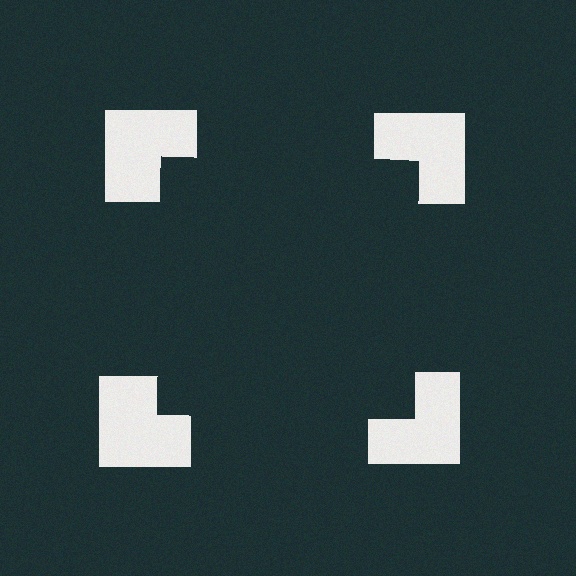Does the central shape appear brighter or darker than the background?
It typically appears slightly darker than the background, even though no actual brightness change is drawn.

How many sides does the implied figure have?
4 sides.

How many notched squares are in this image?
There are 4 — one at each vertex of the illusory square.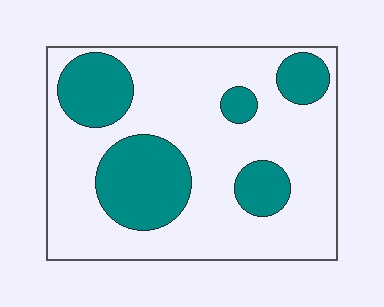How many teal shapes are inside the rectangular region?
5.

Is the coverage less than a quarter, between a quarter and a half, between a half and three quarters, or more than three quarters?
Between a quarter and a half.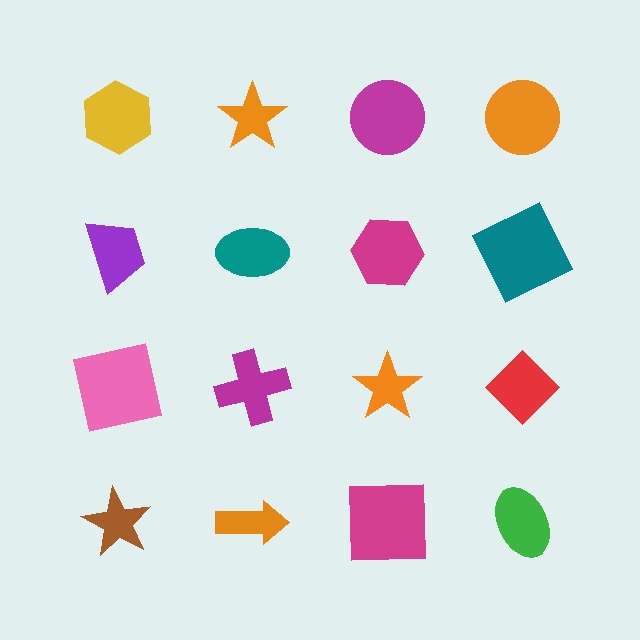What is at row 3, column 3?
An orange star.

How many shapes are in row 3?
4 shapes.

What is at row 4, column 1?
A brown star.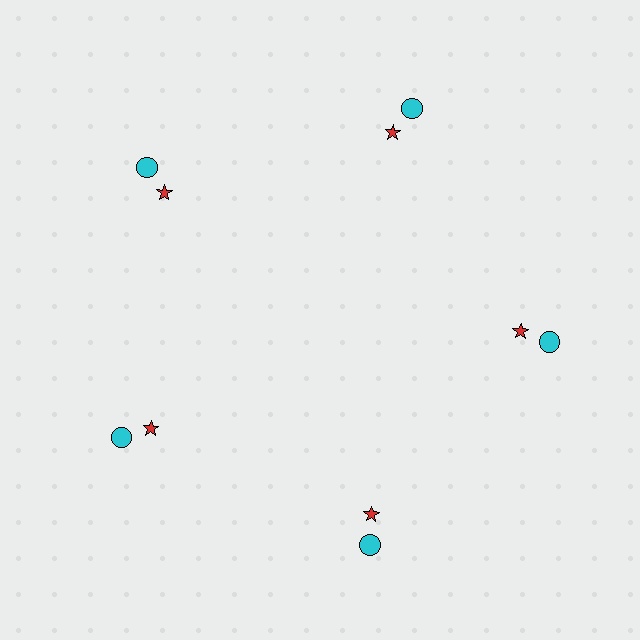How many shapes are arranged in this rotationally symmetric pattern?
There are 10 shapes, arranged in 5 groups of 2.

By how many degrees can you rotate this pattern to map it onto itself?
The pattern maps onto itself every 72 degrees of rotation.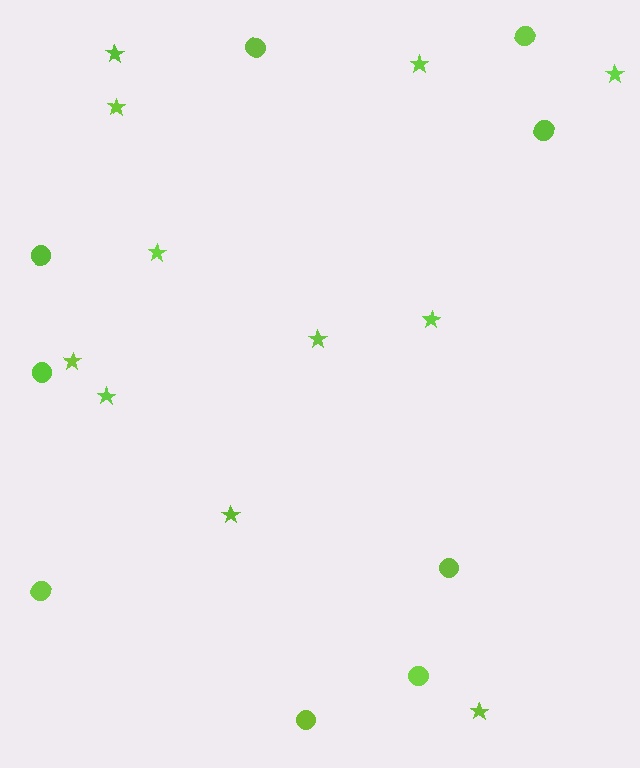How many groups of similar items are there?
There are 2 groups: one group of stars (11) and one group of circles (9).